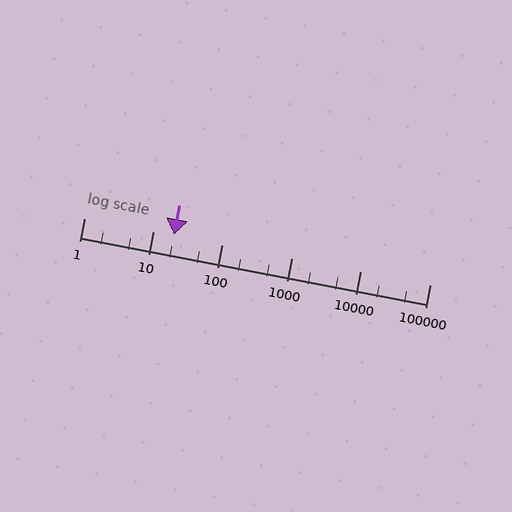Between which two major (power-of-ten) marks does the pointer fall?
The pointer is between 10 and 100.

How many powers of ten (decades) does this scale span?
The scale spans 5 decades, from 1 to 100000.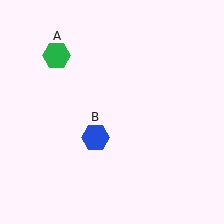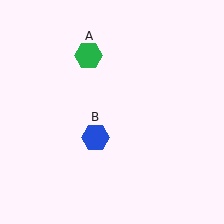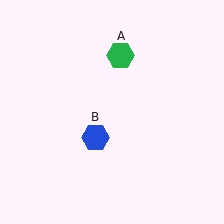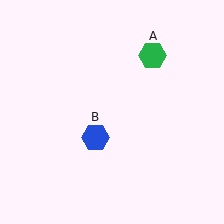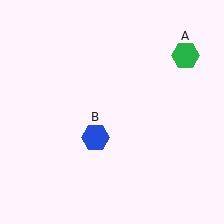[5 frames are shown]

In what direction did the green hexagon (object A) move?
The green hexagon (object A) moved right.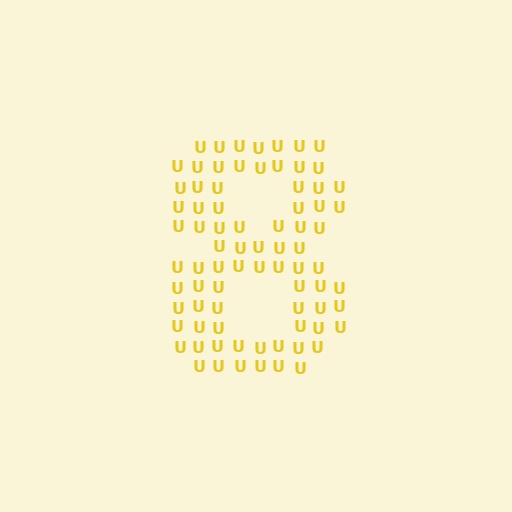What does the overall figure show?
The overall figure shows the digit 8.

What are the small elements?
The small elements are letter U's.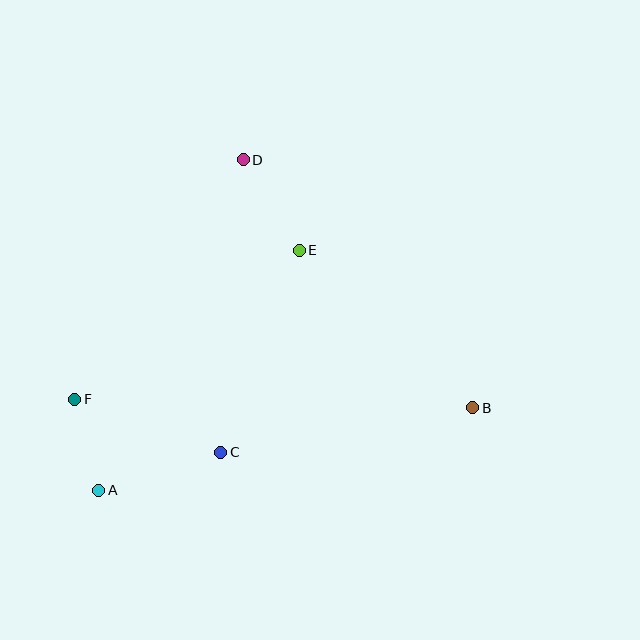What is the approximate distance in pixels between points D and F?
The distance between D and F is approximately 293 pixels.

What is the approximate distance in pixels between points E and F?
The distance between E and F is approximately 270 pixels.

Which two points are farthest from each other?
Points B and F are farthest from each other.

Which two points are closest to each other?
Points A and F are closest to each other.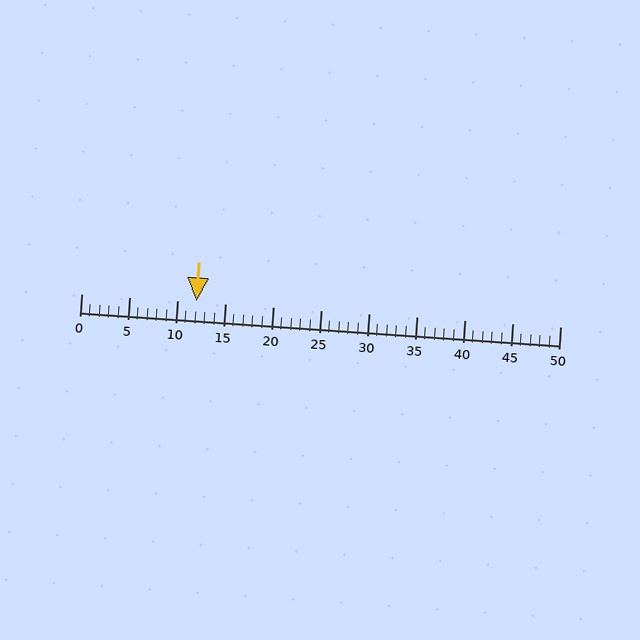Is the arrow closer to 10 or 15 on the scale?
The arrow is closer to 10.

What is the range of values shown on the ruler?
The ruler shows values from 0 to 50.